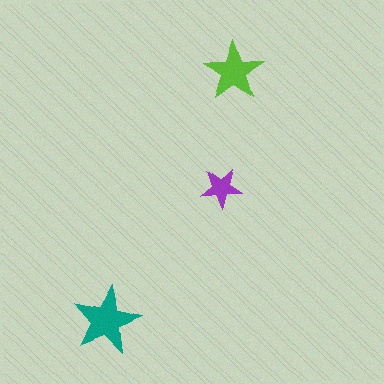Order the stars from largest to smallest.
the teal one, the lime one, the purple one.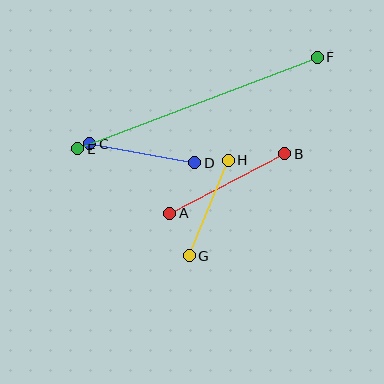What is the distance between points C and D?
The distance is approximately 107 pixels.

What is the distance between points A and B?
The distance is approximately 130 pixels.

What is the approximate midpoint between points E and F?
The midpoint is at approximately (198, 103) pixels.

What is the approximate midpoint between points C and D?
The midpoint is at approximately (142, 153) pixels.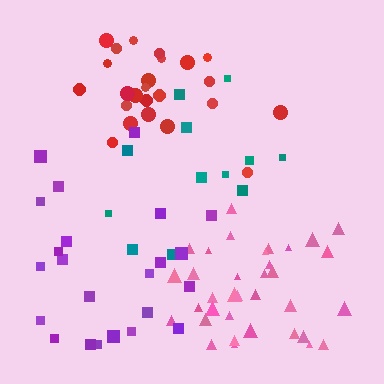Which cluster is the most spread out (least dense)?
Teal.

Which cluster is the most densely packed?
Red.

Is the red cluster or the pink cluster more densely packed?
Red.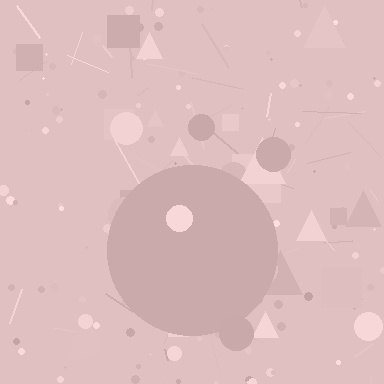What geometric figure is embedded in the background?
A circle is embedded in the background.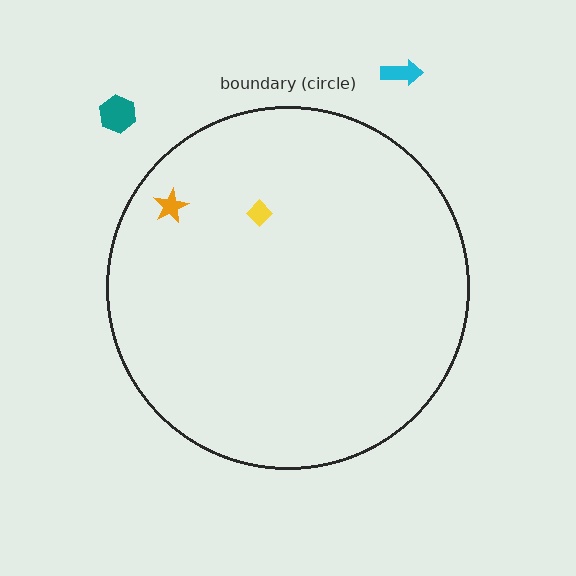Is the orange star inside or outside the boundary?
Inside.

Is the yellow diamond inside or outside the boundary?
Inside.